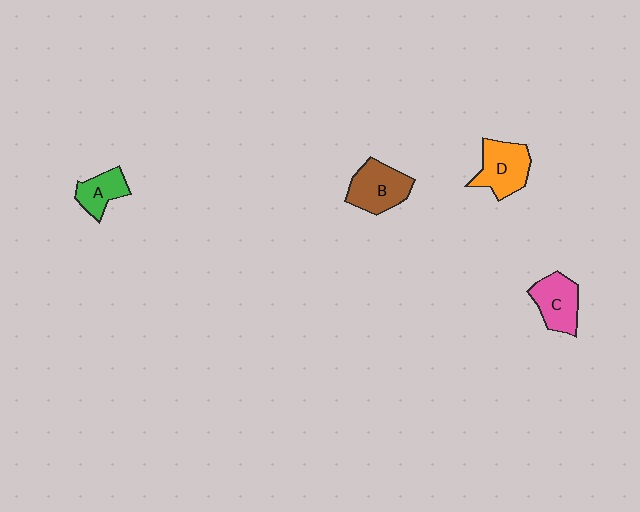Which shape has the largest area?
Shape B (brown).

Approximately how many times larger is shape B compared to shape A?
Approximately 1.5 times.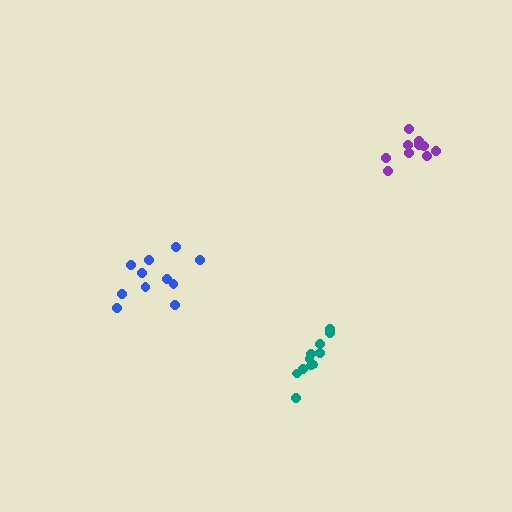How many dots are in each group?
Group 1: 11 dots, Group 2: 10 dots, Group 3: 11 dots (32 total).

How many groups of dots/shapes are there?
There are 3 groups.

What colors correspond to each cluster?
The clusters are colored: blue, purple, teal.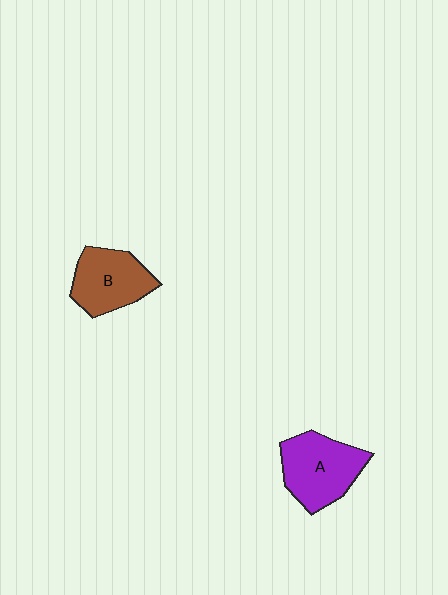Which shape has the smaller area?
Shape B (brown).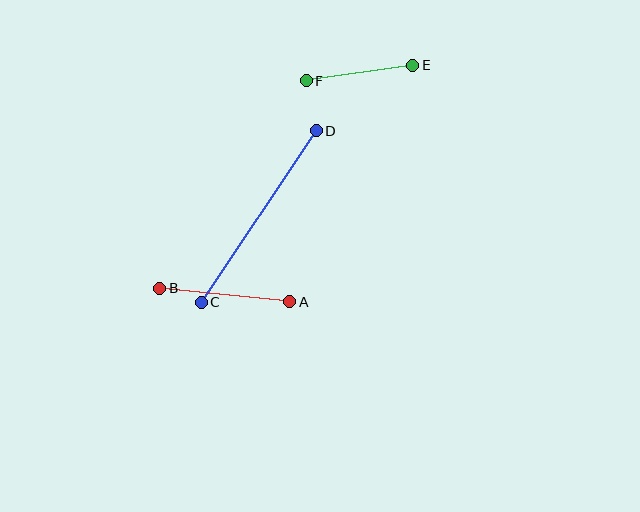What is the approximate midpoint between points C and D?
The midpoint is at approximately (259, 217) pixels.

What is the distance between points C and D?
The distance is approximately 206 pixels.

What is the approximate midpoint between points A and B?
The midpoint is at approximately (225, 295) pixels.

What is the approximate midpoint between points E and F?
The midpoint is at approximately (360, 73) pixels.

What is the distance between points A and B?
The distance is approximately 131 pixels.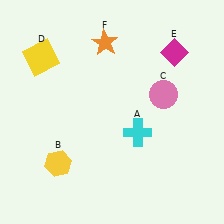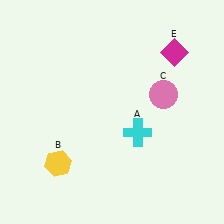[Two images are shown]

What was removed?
The yellow square (D), the orange star (F) were removed in Image 2.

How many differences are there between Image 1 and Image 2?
There are 2 differences between the two images.